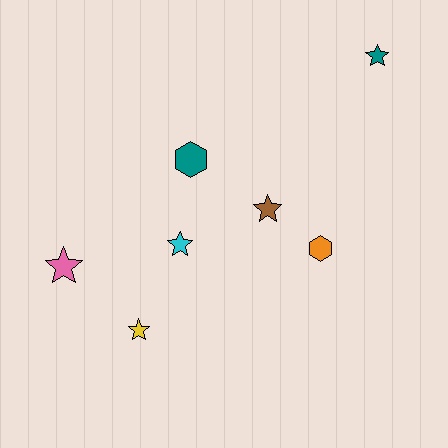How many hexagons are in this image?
There are 2 hexagons.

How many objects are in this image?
There are 7 objects.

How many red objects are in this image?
There are no red objects.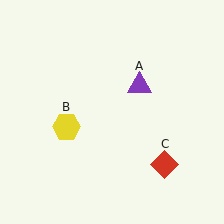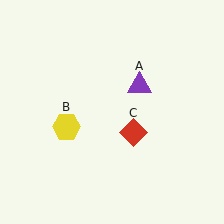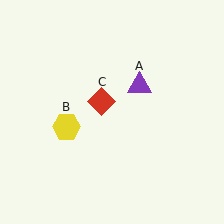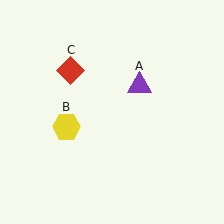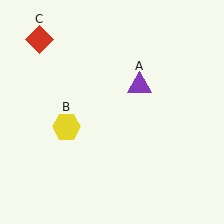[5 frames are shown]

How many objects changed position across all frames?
1 object changed position: red diamond (object C).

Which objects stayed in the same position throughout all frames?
Purple triangle (object A) and yellow hexagon (object B) remained stationary.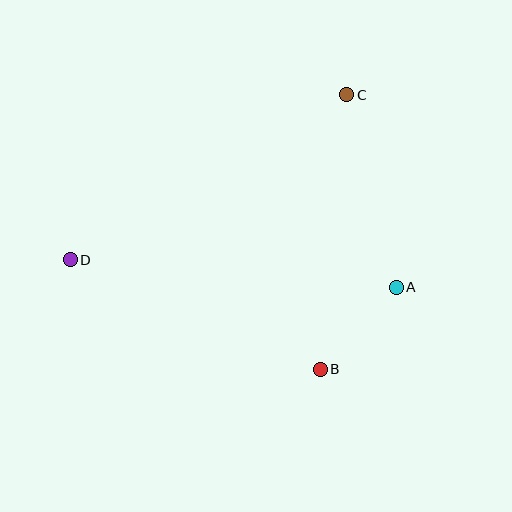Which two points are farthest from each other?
Points A and D are farthest from each other.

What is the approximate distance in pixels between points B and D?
The distance between B and D is approximately 273 pixels.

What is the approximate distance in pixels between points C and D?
The distance between C and D is approximately 322 pixels.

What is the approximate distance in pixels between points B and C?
The distance between B and C is approximately 276 pixels.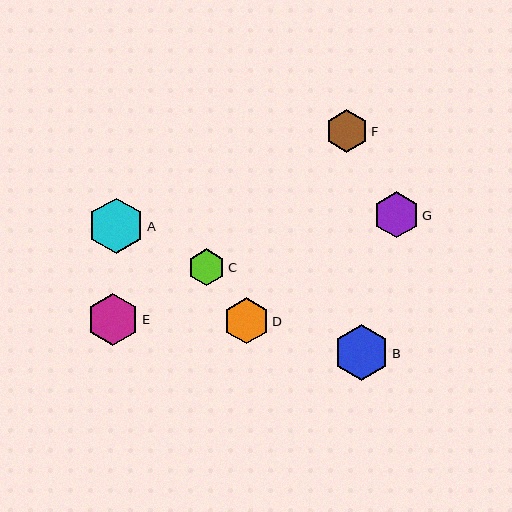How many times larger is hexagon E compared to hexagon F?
Hexagon E is approximately 1.2 times the size of hexagon F.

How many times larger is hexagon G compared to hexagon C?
Hexagon G is approximately 1.3 times the size of hexagon C.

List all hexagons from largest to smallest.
From largest to smallest: A, B, E, G, D, F, C.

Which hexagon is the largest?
Hexagon A is the largest with a size of approximately 56 pixels.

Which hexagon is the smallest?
Hexagon C is the smallest with a size of approximately 36 pixels.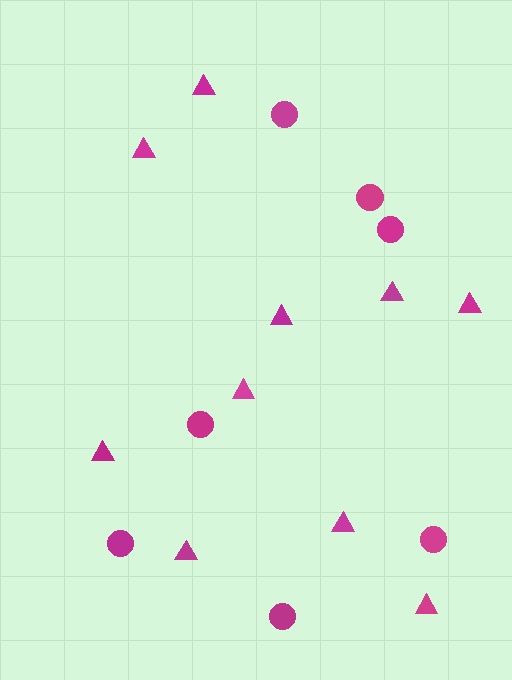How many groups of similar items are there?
There are 2 groups: one group of triangles (10) and one group of circles (7).